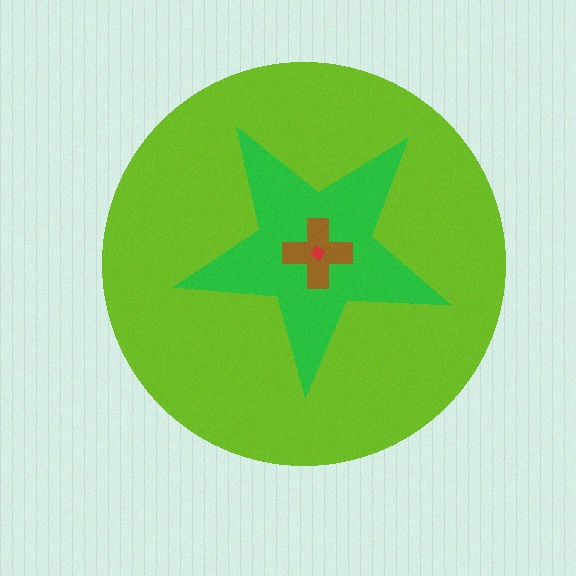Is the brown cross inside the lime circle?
Yes.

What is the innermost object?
The red diamond.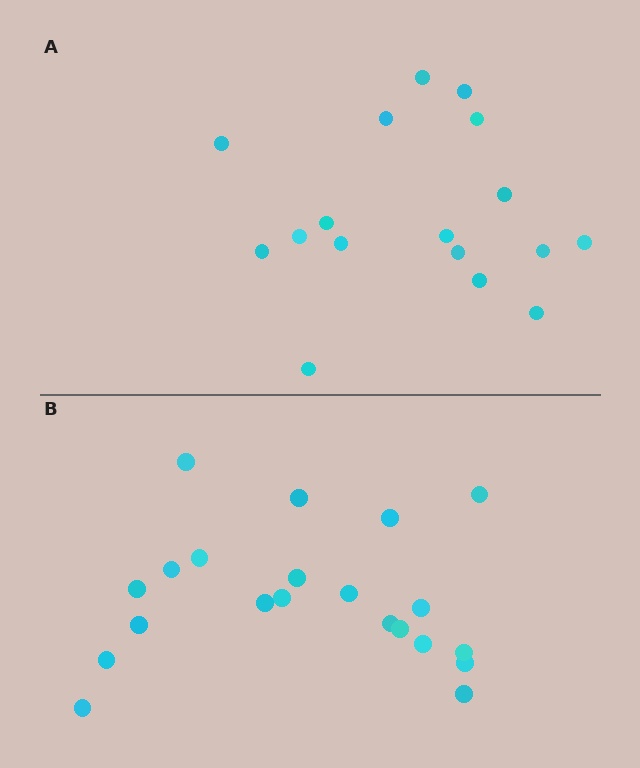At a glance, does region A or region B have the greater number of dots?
Region B (the bottom region) has more dots.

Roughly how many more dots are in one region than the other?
Region B has about 4 more dots than region A.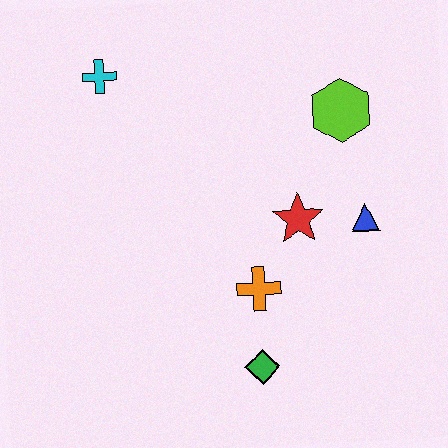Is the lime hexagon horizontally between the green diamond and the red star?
No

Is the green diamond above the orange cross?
No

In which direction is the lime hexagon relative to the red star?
The lime hexagon is above the red star.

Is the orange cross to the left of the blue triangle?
Yes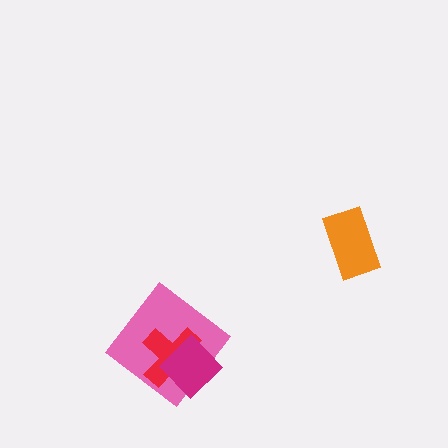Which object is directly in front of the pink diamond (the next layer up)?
The red cross is directly in front of the pink diamond.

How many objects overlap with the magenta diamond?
2 objects overlap with the magenta diamond.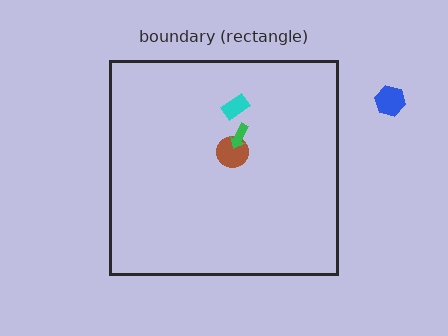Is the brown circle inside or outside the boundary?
Inside.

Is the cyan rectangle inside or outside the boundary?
Inside.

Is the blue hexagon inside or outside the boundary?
Outside.